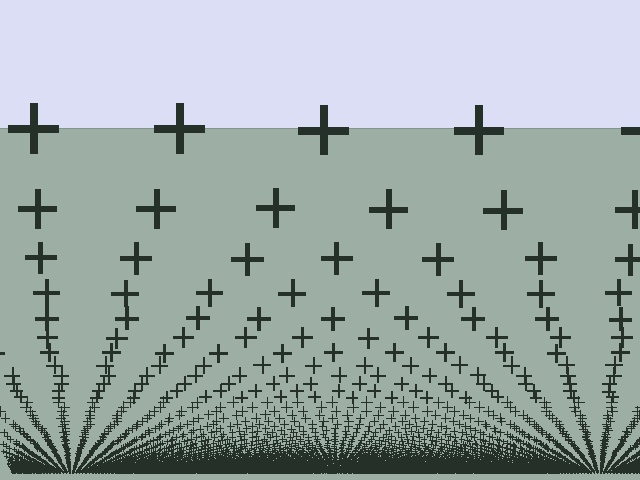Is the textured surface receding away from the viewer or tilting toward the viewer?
The surface appears to tilt toward the viewer. Texture elements get larger and sparser toward the top.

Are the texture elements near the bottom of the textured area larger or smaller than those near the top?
Smaller. The gradient is inverted — elements near the bottom are smaller and denser.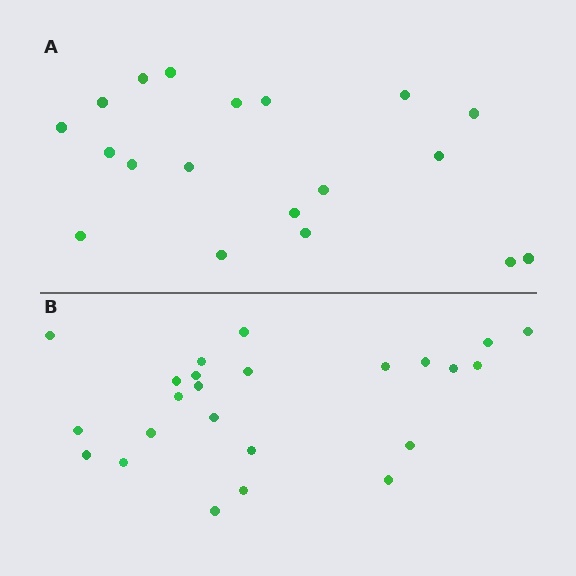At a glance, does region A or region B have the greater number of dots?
Region B (the bottom region) has more dots.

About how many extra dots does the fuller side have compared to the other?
Region B has about 5 more dots than region A.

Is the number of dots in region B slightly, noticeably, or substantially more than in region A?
Region B has noticeably more, but not dramatically so. The ratio is roughly 1.3 to 1.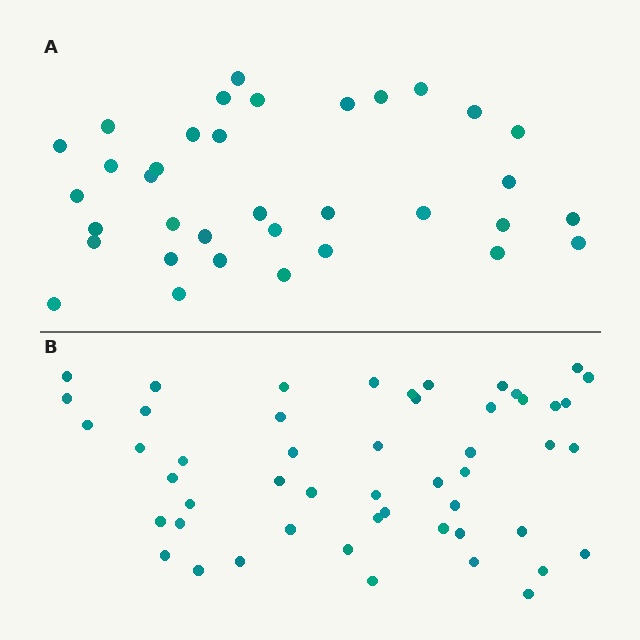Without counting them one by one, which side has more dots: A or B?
Region B (the bottom region) has more dots.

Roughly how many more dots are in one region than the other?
Region B has approximately 15 more dots than region A.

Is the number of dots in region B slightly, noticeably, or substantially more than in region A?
Region B has substantially more. The ratio is roughly 1.5 to 1.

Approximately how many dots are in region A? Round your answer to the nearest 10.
About 40 dots. (The exact count is 35, which rounds to 40.)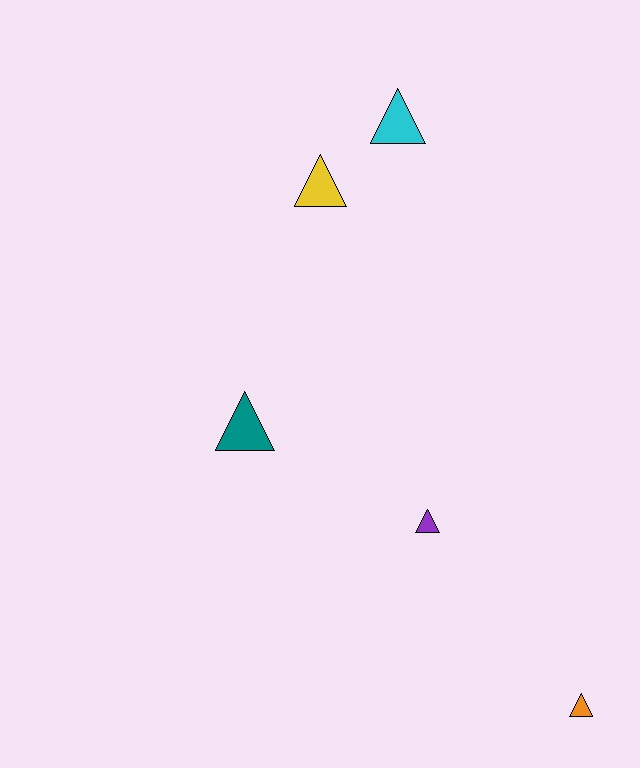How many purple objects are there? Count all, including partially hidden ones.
There is 1 purple object.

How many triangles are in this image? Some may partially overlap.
There are 5 triangles.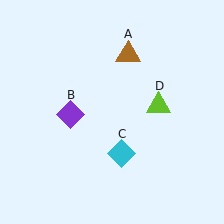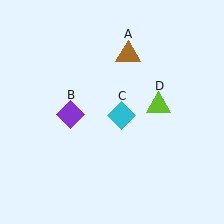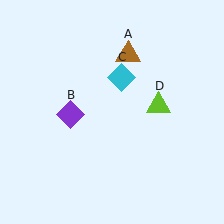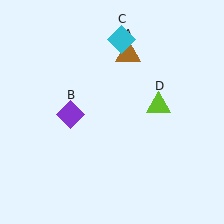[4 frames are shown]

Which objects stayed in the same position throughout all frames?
Brown triangle (object A) and purple diamond (object B) and lime triangle (object D) remained stationary.